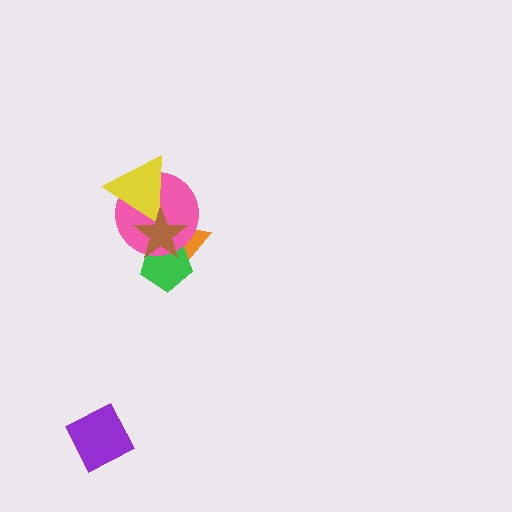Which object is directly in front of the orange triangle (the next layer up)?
The green pentagon is directly in front of the orange triangle.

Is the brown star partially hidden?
No, no other shape covers it.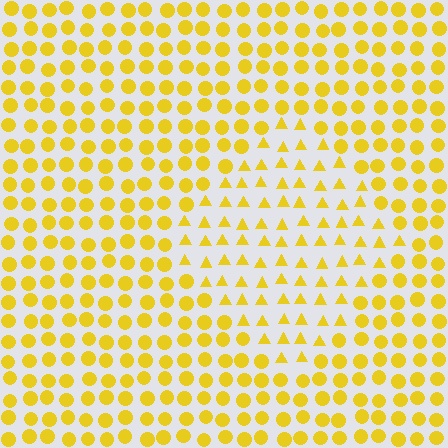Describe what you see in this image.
The image is filled with small yellow elements arranged in a uniform grid. A diamond-shaped region contains triangles, while the surrounding area contains circles. The boundary is defined purely by the change in element shape.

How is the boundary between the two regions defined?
The boundary is defined by a change in element shape: triangles inside vs. circles outside. All elements share the same color and spacing.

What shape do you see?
I see a diamond.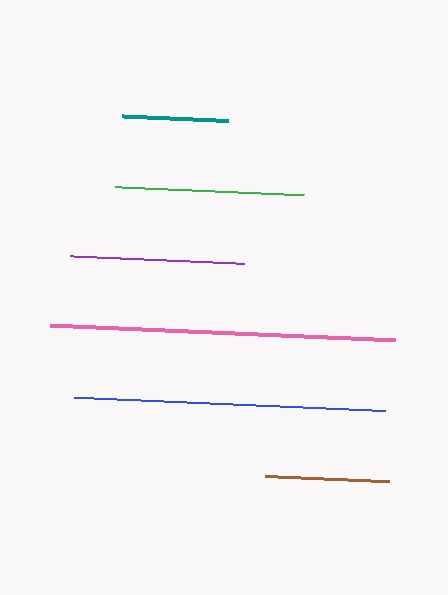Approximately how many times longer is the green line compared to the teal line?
The green line is approximately 1.8 times the length of the teal line.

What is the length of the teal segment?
The teal segment is approximately 106 pixels long.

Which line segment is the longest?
The pink line is the longest at approximately 345 pixels.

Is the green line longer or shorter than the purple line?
The green line is longer than the purple line.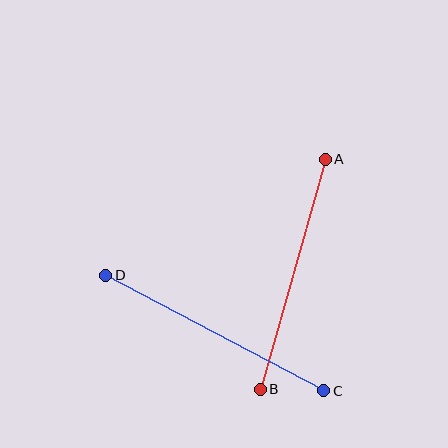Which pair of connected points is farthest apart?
Points C and D are farthest apart.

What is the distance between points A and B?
The distance is approximately 239 pixels.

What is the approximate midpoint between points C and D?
The midpoint is at approximately (215, 333) pixels.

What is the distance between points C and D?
The distance is approximately 247 pixels.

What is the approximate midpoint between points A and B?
The midpoint is at approximately (293, 274) pixels.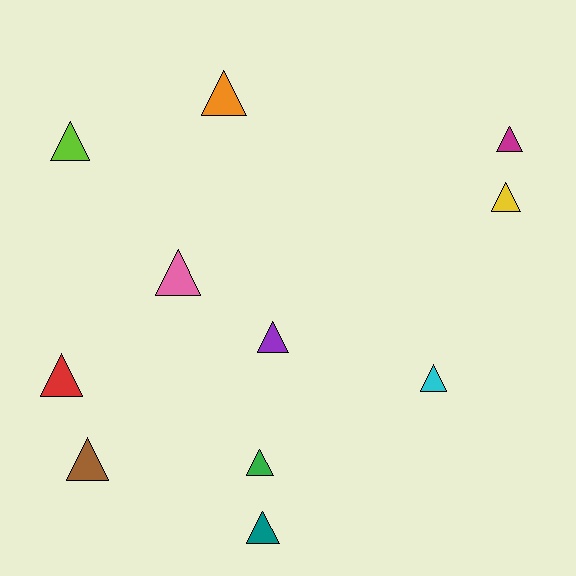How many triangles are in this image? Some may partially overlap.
There are 11 triangles.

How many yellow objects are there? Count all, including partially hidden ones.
There is 1 yellow object.